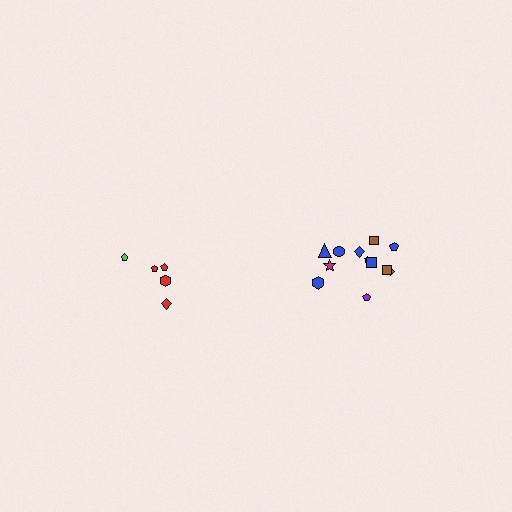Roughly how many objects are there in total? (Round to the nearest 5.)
Roughly 15 objects in total.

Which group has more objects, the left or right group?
The right group.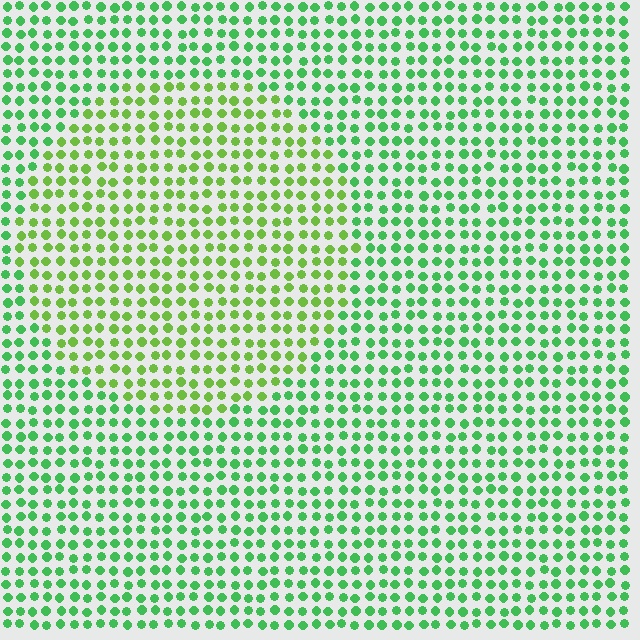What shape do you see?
I see a circle.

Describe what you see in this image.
The image is filled with small green elements in a uniform arrangement. A circle-shaped region is visible where the elements are tinted to a slightly different hue, forming a subtle color boundary.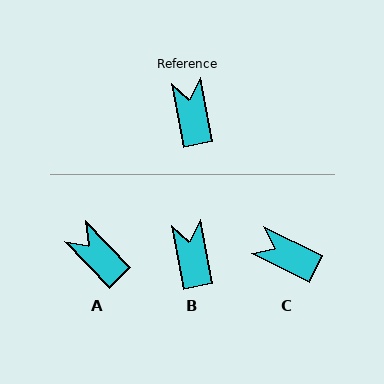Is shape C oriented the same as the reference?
No, it is off by about 53 degrees.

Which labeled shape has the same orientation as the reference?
B.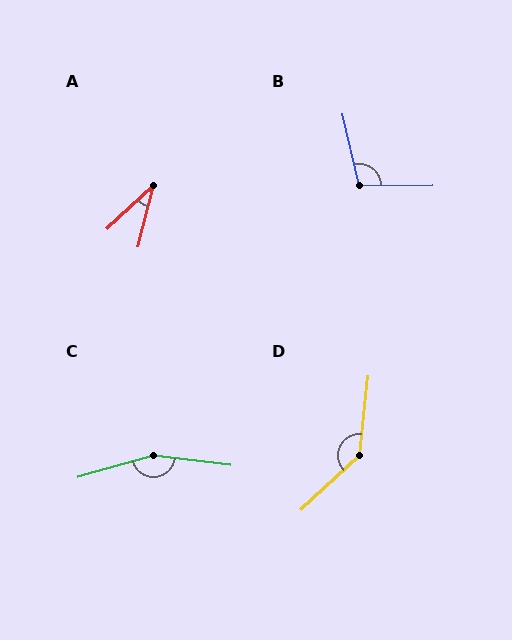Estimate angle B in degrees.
Approximately 102 degrees.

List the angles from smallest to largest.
A (32°), B (102°), D (139°), C (157°).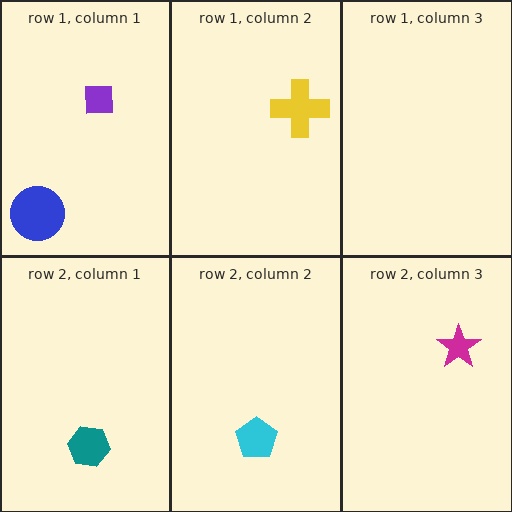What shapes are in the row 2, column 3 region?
The magenta star.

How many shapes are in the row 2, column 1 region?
1.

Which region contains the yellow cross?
The row 1, column 2 region.